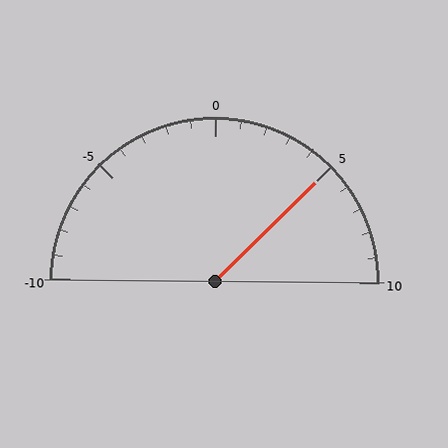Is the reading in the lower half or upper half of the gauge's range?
The reading is in the upper half of the range (-10 to 10).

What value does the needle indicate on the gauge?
The needle indicates approximately 5.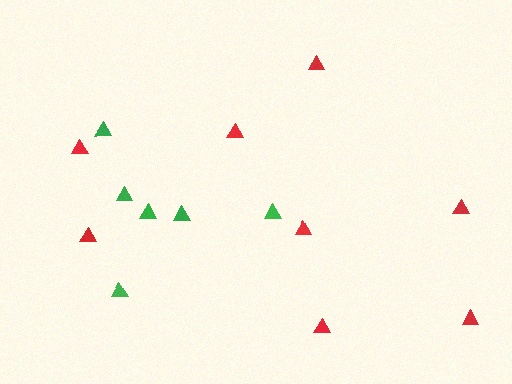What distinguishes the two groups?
There are 2 groups: one group of green triangles (6) and one group of red triangles (8).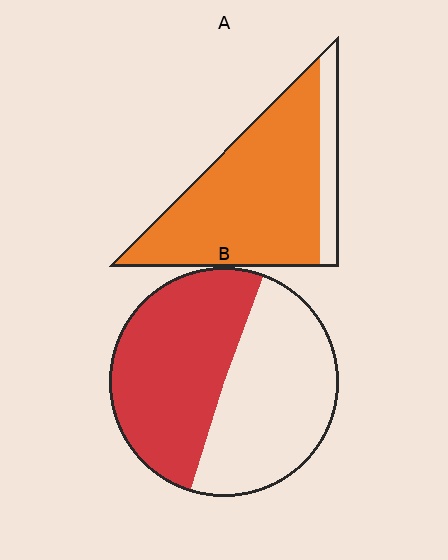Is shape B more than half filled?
Roughly half.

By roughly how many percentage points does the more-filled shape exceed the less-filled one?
By roughly 35 percentage points (A over B).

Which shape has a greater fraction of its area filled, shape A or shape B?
Shape A.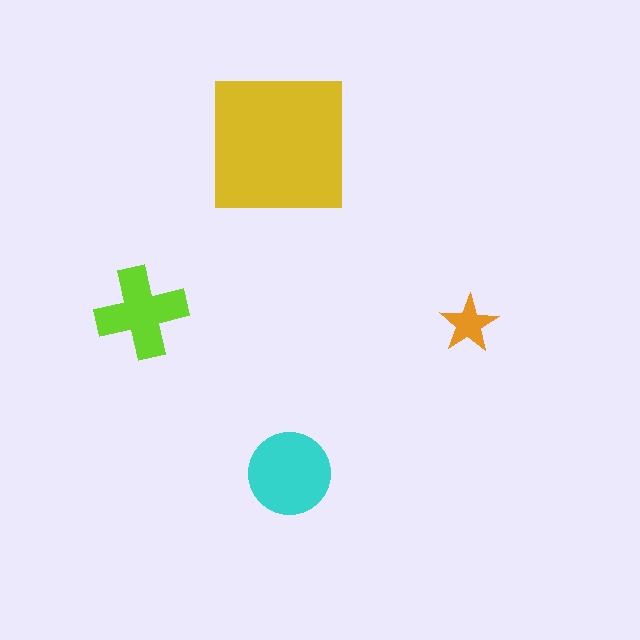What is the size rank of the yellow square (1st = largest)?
1st.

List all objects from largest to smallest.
The yellow square, the cyan circle, the lime cross, the orange star.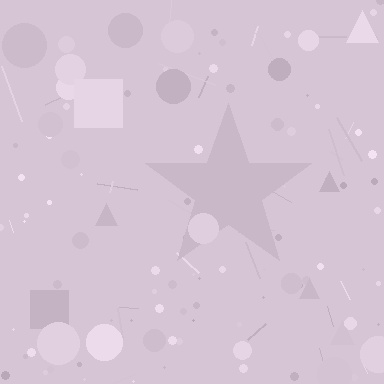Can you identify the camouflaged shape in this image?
The camouflaged shape is a star.